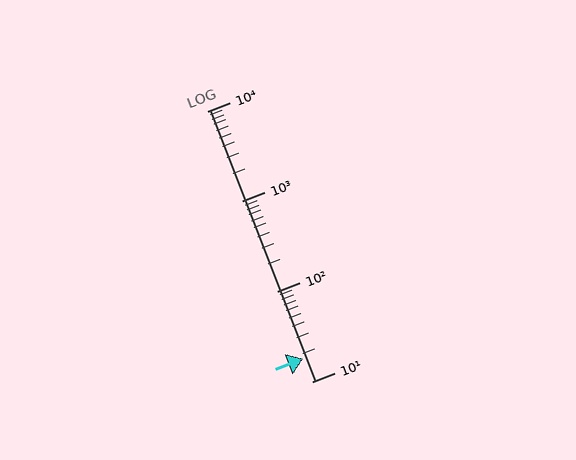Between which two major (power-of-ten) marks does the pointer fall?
The pointer is between 10 and 100.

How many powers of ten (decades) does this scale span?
The scale spans 3 decades, from 10 to 10000.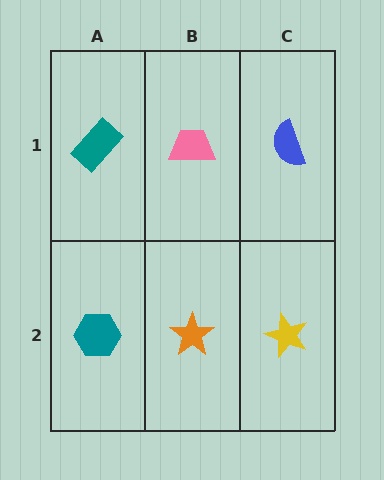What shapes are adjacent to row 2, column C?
A blue semicircle (row 1, column C), an orange star (row 2, column B).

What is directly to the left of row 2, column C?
An orange star.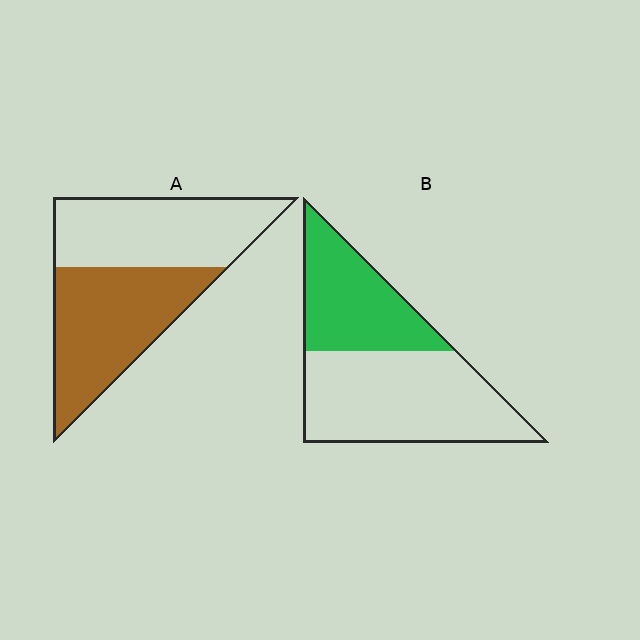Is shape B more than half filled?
No.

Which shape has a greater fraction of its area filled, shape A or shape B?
Shape A.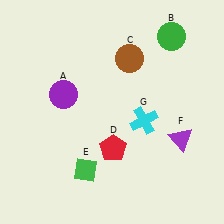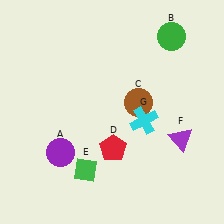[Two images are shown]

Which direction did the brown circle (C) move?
The brown circle (C) moved down.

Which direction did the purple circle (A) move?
The purple circle (A) moved down.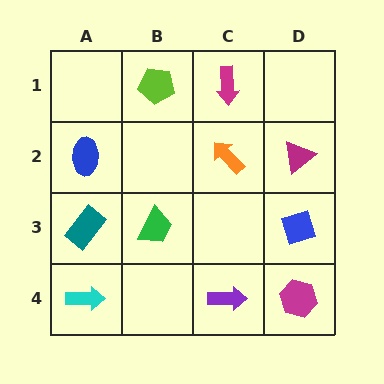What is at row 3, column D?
A blue diamond.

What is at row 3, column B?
A green trapezoid.